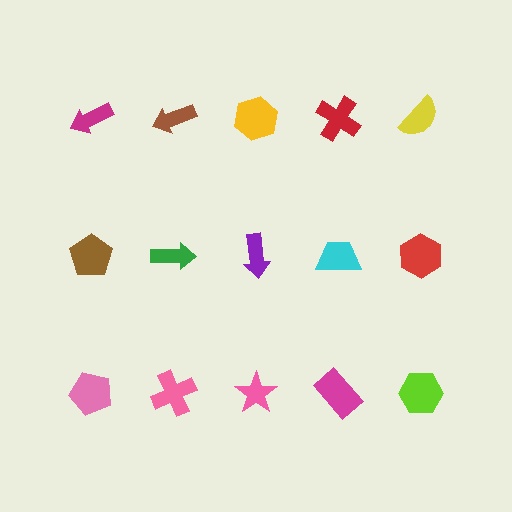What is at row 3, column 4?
A magenta rectangle.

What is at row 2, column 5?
A red hexagon.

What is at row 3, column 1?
A pink pentagon.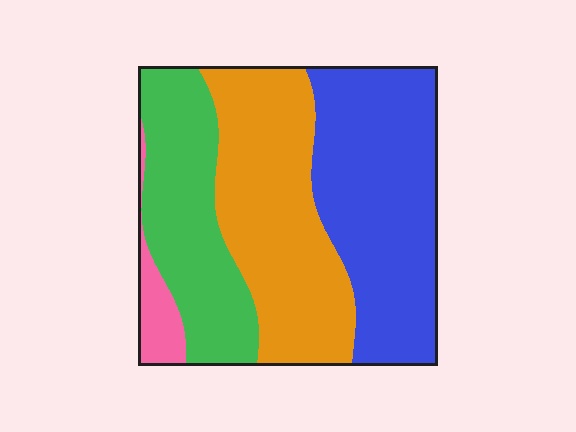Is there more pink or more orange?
Orange.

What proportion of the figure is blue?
Blue covers about 35% of the figure.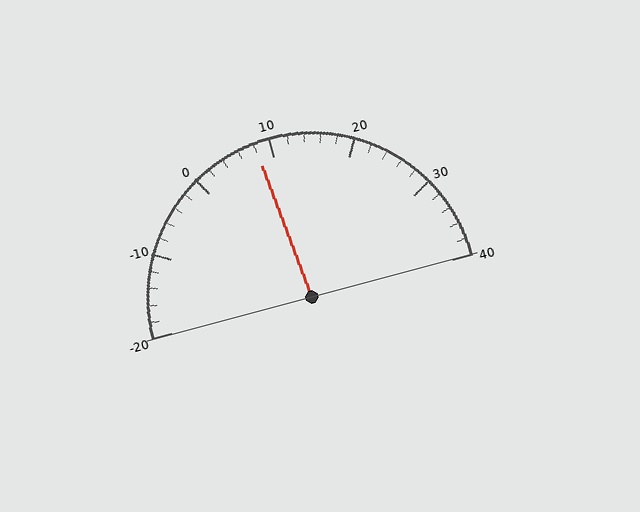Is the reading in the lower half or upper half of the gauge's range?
The reading is in the lower half of the range (-20 to 40).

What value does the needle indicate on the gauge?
The needle indicates approximately 8.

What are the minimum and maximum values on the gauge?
The gauge ranges from -20 to 40.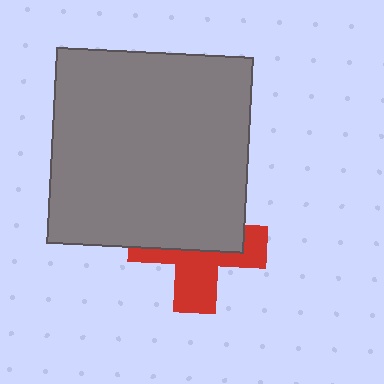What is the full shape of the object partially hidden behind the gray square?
The partially hidden object is a red cross.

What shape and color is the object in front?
The object in front is a gray square.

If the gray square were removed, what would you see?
You would see the complete red cross.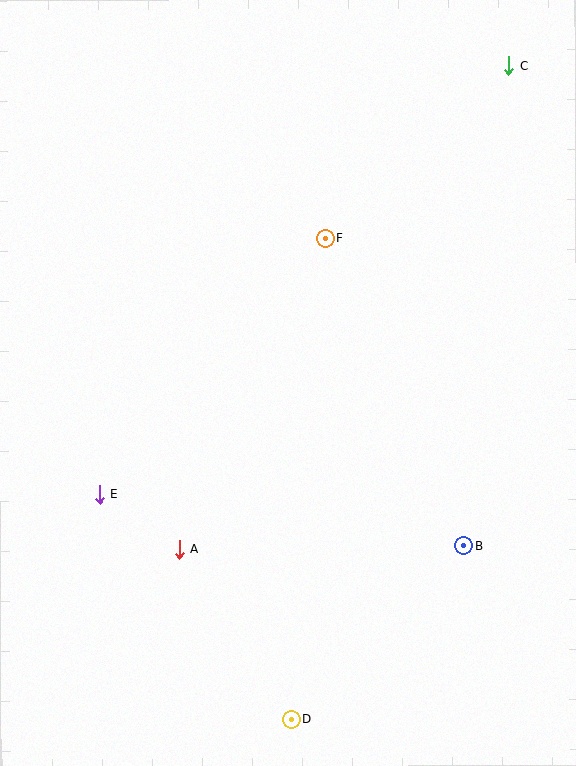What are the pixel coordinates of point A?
Point A is at (179, 549).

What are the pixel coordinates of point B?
Point B is at (463, 546).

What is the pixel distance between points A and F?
The distance between A and F is 344 pixels.